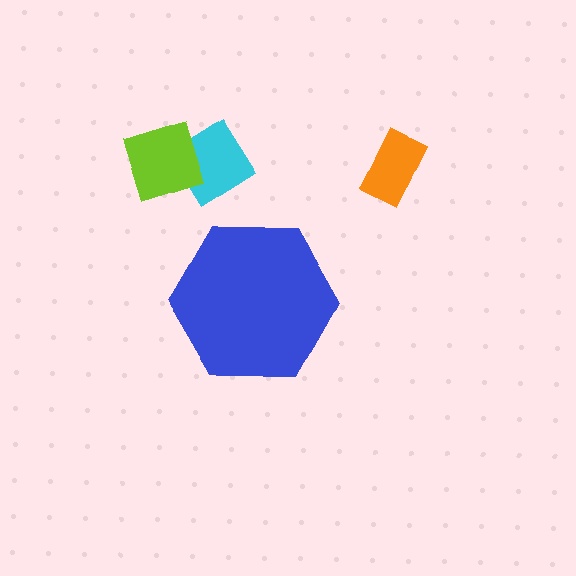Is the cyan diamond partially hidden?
No, the cyan diamond is fully visible.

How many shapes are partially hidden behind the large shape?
0 shapes are partially hidden.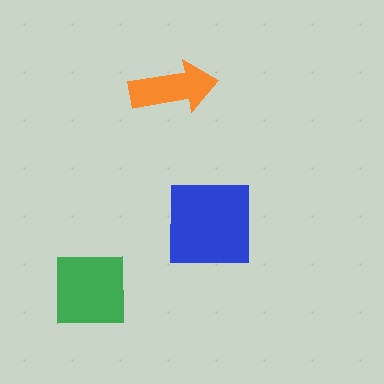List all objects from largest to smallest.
The blue square, the green square, the orange arrow.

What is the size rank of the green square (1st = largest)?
2nd.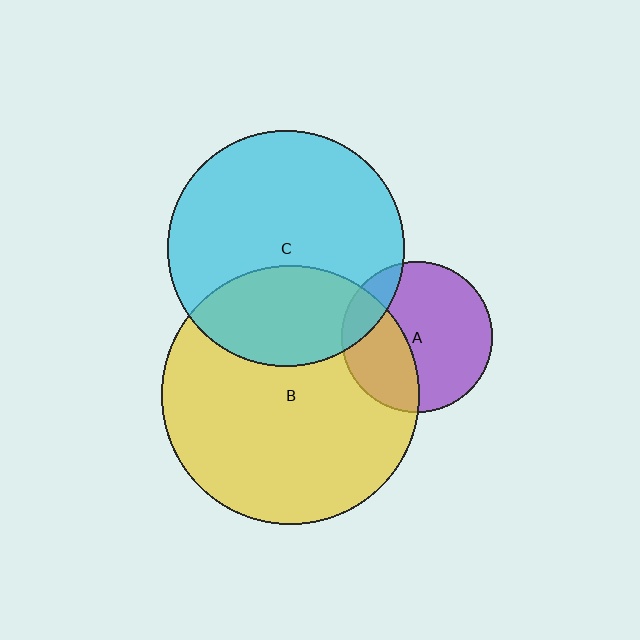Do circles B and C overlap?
Yes.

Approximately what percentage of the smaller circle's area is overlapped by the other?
Approximately 30%.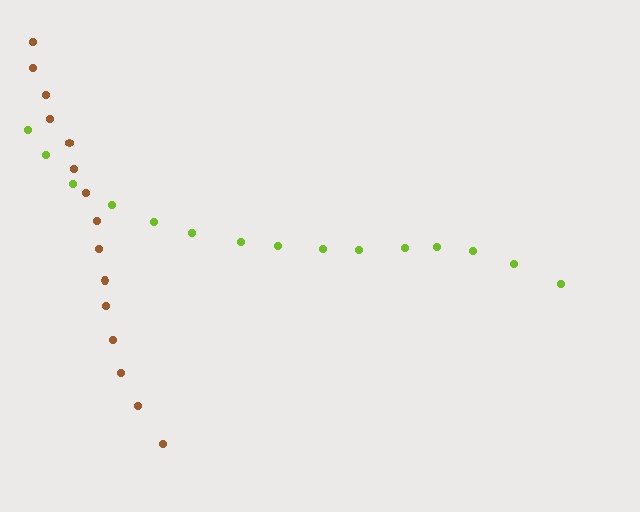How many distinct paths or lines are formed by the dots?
There are 2 distinct paths.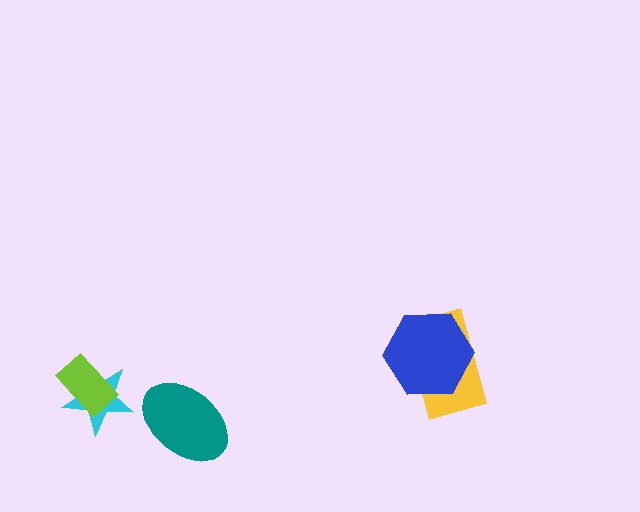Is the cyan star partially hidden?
Yes, it is partially covered by another shape.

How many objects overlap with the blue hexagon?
1 object overlaps with the blue hexagon.